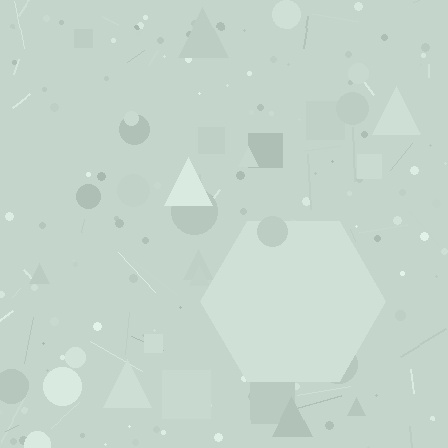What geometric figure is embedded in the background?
A hexagon is embedded in the background.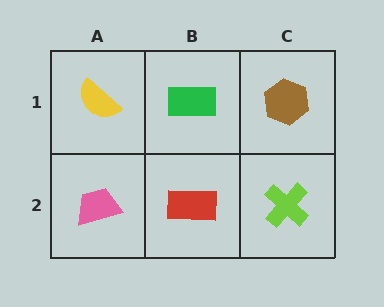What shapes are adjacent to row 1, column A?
A pink trapezoid (row 2, column A), a green rectangle (row 1, column B).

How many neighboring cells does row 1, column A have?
2.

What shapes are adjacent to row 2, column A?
A yellow semicircle (row 1, column A), a red rectangle (row 2, column B).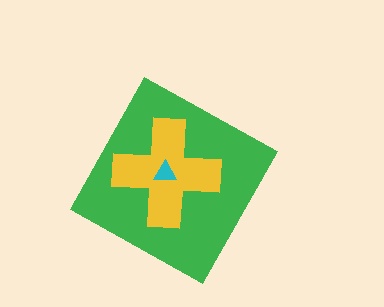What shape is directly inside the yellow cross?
The cyan triangle.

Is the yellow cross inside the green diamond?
Yes.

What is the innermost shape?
The cyan triangle.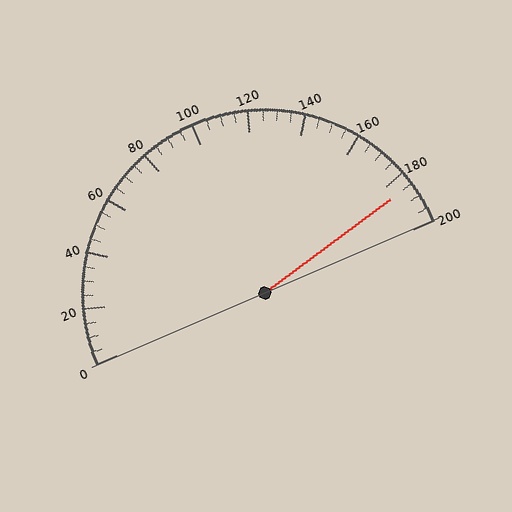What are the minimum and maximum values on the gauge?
The gauge ranges from 0 to 200.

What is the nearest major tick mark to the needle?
The nearest major tick mark is 180.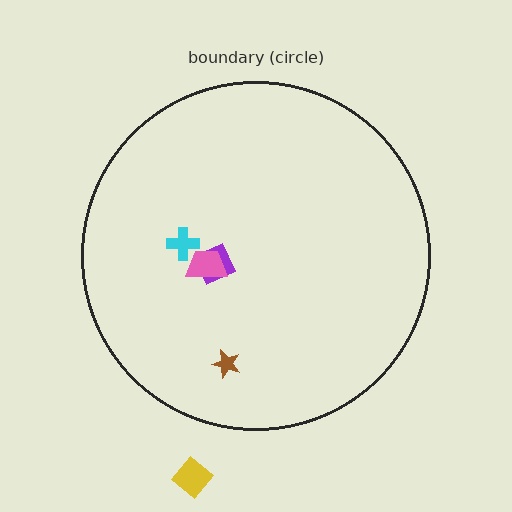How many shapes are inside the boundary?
4 inside, 1 outside.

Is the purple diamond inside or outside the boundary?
Inside.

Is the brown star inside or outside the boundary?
Inside.